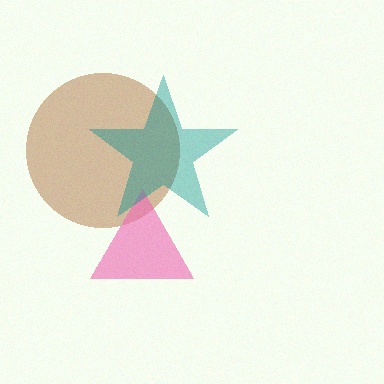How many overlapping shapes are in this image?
There are 3 overlapping shapes in the image.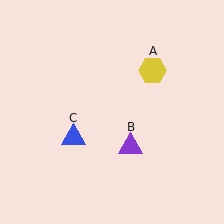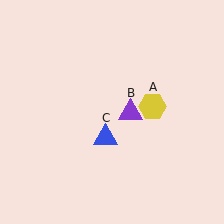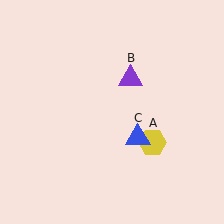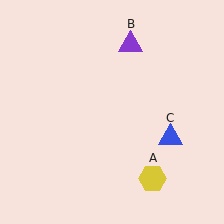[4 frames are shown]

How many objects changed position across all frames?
3 objects changed position: yellow hexagon (object A), purple triangle (object B), blue triangle (object C).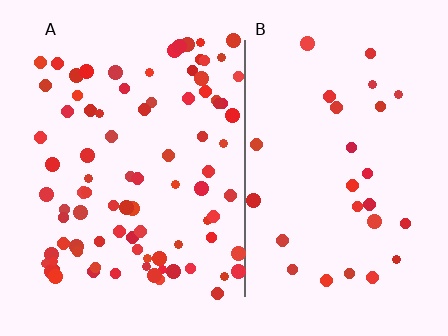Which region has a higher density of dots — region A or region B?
A (the left).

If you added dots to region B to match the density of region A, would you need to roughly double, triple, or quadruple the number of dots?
Approximately triple.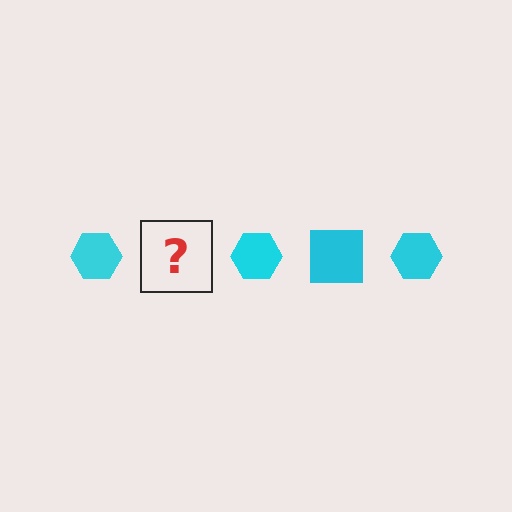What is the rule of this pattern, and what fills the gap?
The rule is that the pattern cycles through hexagon, square shapes in cyan. The gap should be filled with a cyan square.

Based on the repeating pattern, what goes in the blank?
The blank should be a cyan square.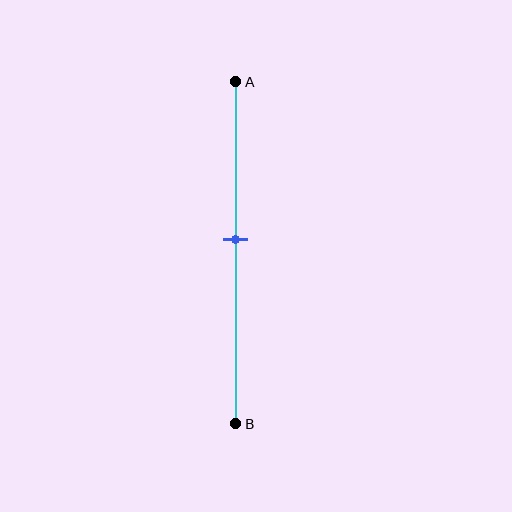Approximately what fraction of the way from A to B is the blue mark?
The blue mark is approximately 45% of the way from A to B.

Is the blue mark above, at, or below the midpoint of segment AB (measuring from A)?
The blue mark is above the midpoint of segment AB.